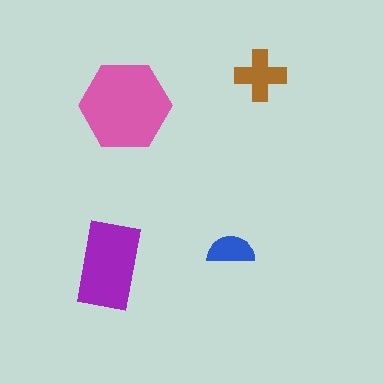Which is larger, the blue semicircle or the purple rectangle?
The purple rectangle.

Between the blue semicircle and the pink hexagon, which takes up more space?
The pink hexagon.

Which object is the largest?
The pink hexagon.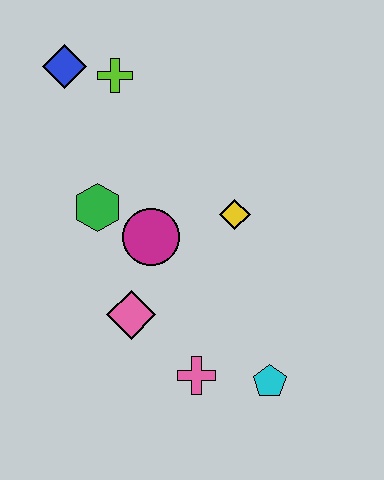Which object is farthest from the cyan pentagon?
The blue diamond is farthest from the cyan pentagon.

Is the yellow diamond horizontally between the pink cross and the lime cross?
No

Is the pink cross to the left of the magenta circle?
No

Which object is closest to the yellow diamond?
The magenta circle is closest to the yellow diamond.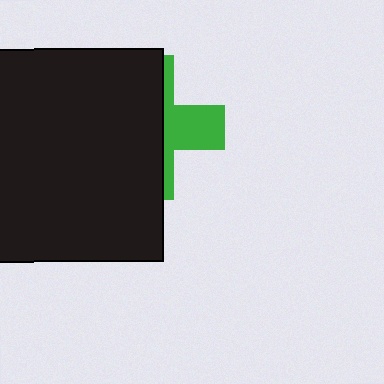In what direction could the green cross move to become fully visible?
The green cross could move right. That would shift it out from behind the black square entirely.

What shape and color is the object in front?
The object in front is a black square.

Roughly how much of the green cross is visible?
A small part of it is visible (roughly 34%).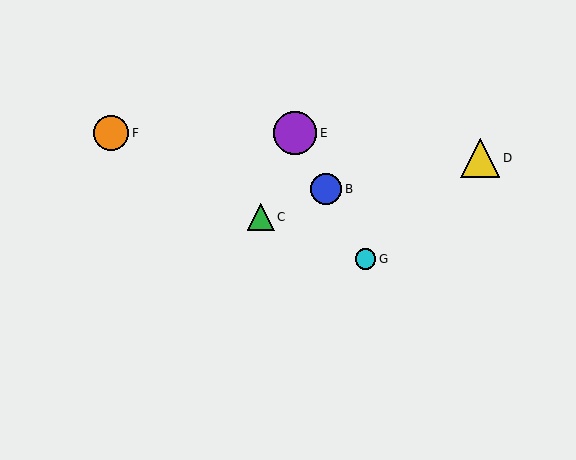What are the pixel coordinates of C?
Object C is at (261, 217).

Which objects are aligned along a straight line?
Objects A, B, E, G are aligned along a straight line.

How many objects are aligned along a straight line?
4 objects (A, B, E, G) are aligned along a straight line.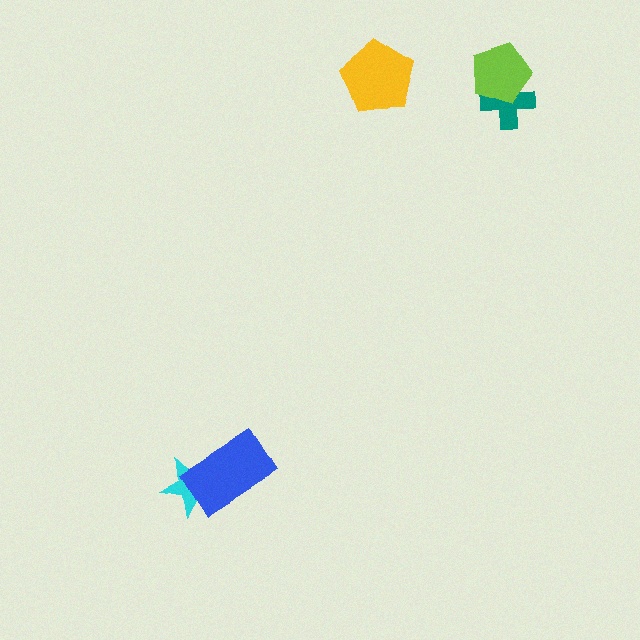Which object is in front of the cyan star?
The blue rectangle is in front of the cyan star.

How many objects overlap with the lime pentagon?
1 object overlaps with the lime pentagon.